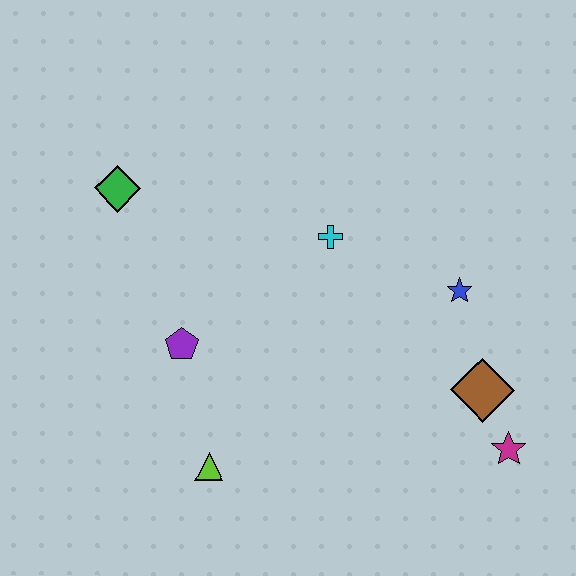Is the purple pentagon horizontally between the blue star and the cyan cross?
No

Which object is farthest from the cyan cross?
The magenta star is farthest from the cyan cross.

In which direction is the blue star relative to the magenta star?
The blue star is above the magenta star.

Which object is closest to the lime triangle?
The purple pentagon is closest to the lime triangle.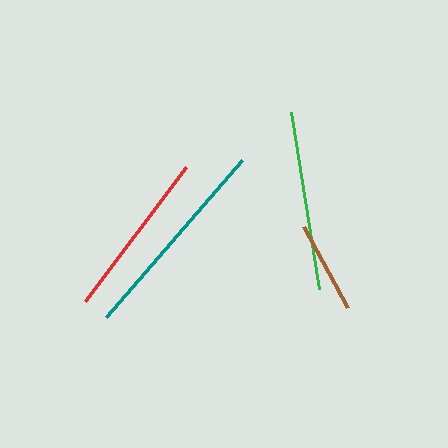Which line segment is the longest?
The teal line is the longest at approximately 208 pixels.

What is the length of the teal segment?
The teal segment is approximately 208 pixels long.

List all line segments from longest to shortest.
From longest to shortest: teal, green, red, brown.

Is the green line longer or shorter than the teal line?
The teal line is longer than the green line.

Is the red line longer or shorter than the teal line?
The teal line is longer than the red line.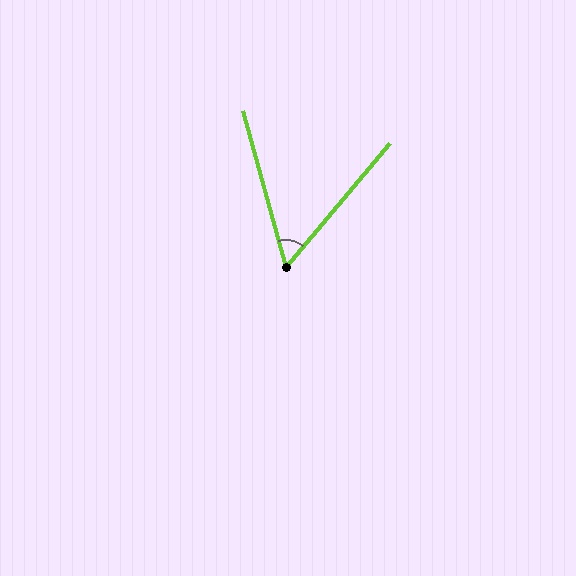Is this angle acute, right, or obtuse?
It is acute.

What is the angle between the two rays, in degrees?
Approximately 55 degrees.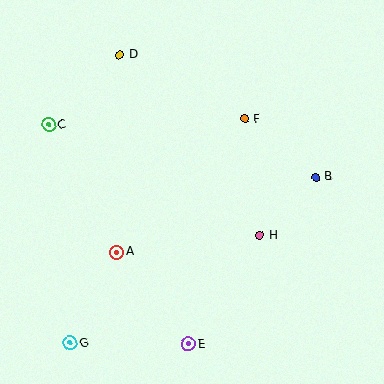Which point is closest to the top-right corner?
Point F is closest to the top-right corner.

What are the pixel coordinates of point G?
Point G is at (70, 343).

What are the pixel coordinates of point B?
Point B is at (316, 177).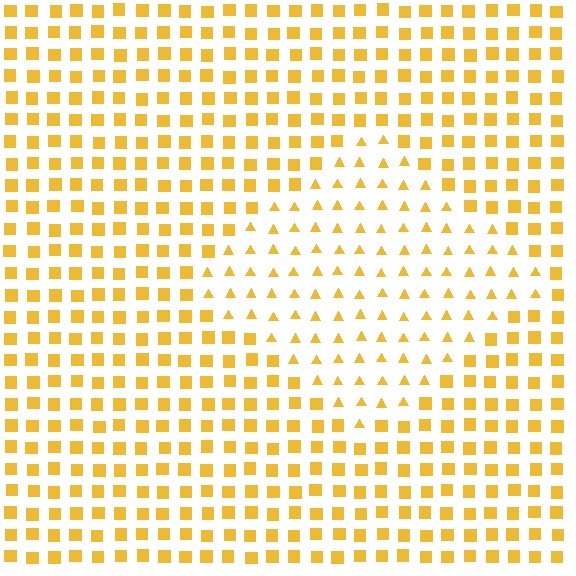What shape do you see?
I see a diamond.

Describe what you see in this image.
The image is filled with small yellow elements arranged in a uniform grid. A diamond-shaped region contains triangles, while the surrounding area contains squares. The boundary is defined purely by the change in element shape.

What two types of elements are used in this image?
The image uses triangles inside the diamond region and squares outside it.